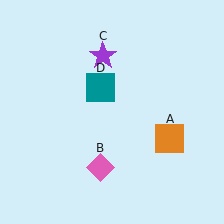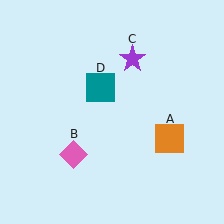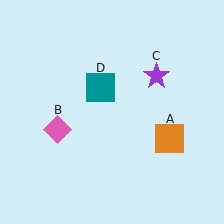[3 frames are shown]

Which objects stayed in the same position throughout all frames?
Orange square (object A) and teal square (object D) remained stationary.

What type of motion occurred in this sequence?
The pink diamond (object B), purple star (object C) rotated clockwise around the center of the scene.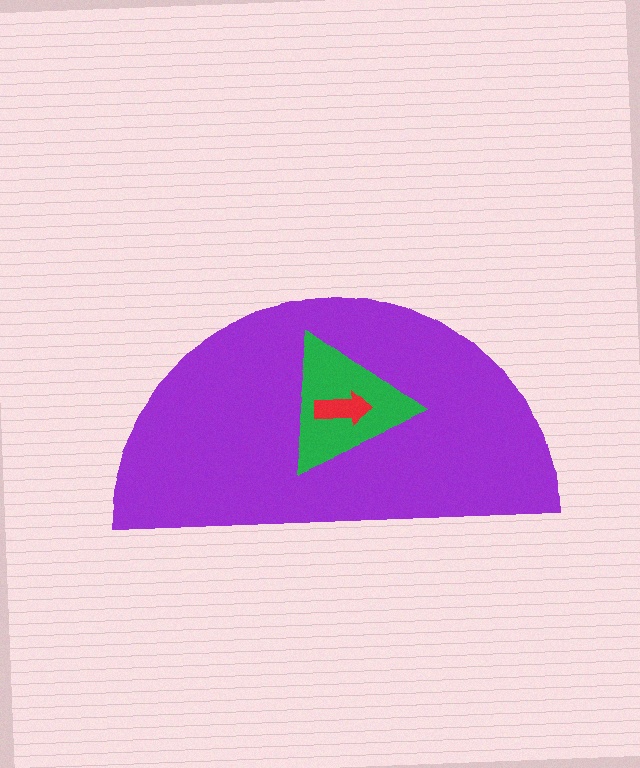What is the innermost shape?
The red arrow.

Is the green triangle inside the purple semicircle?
Yes.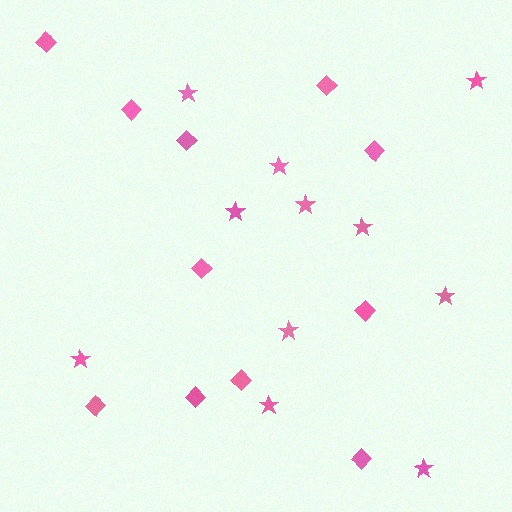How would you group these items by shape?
There are 2 groups: one group of stars (11) and one group of diamonds (11).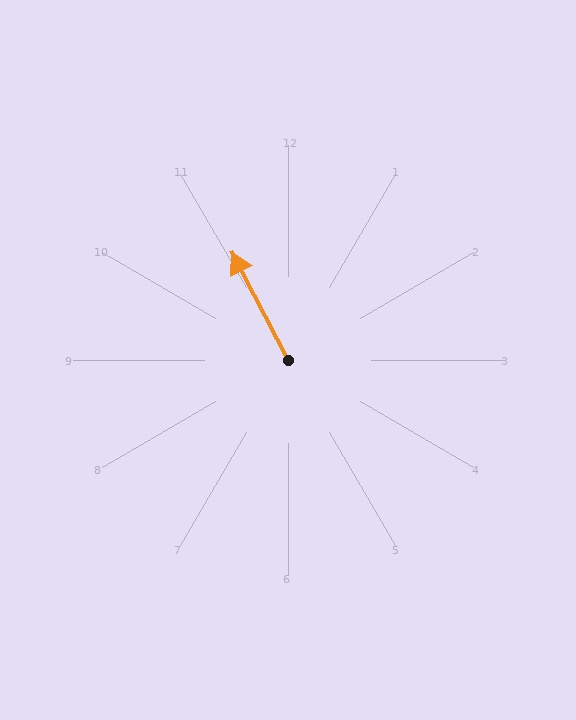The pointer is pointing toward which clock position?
Roughly 11 o'clock.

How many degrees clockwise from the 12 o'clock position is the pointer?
Approximately 332 degrees.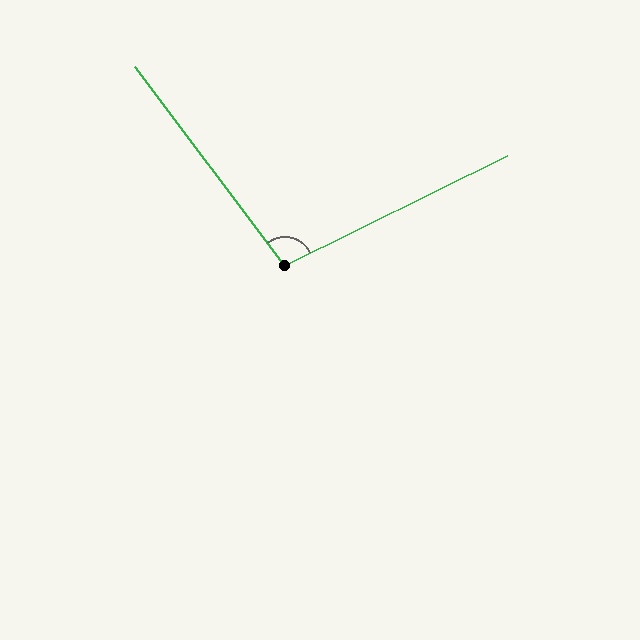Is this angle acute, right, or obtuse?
It is obtuse.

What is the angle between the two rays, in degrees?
Approximately 101 degrees.